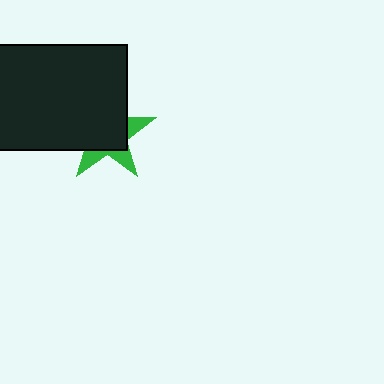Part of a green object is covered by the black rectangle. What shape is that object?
It is a star.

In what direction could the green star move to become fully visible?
The green star could move toward the lower-right. That would shift it out from behind the black rectangle entirely.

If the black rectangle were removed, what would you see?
You would see the complete green star.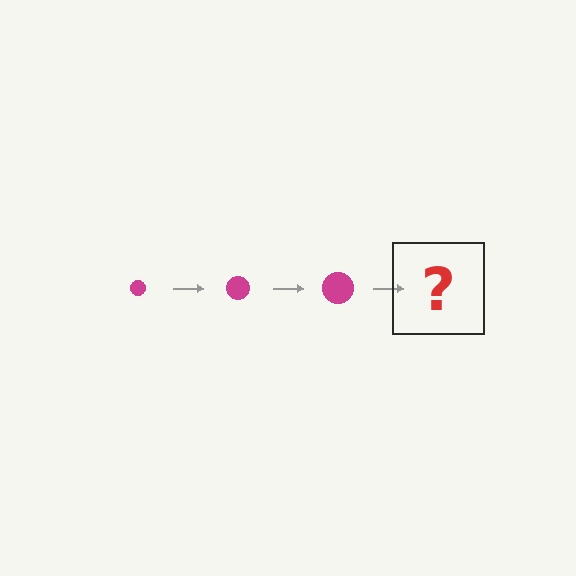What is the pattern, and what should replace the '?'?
The pattern is that the circle gets progressively larger each step. The '?' should be a magenta circle, larger than the previous one.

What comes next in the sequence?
The next element should be a magenta circle, larger than the previous one.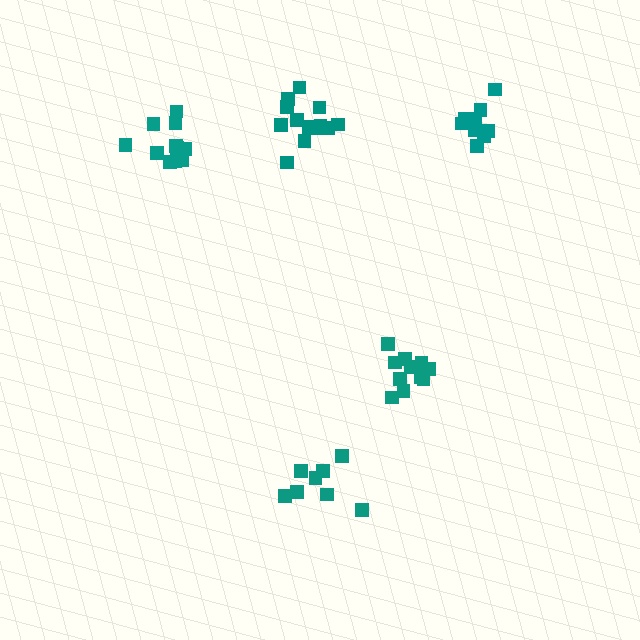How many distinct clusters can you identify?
There are 5 distinct clusters.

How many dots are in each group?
Group 1: 11 dots, Group 2: 12 dots, Group 3: 13 dots, Group 4: 11 dots, Group 5: 8 dots (55 total).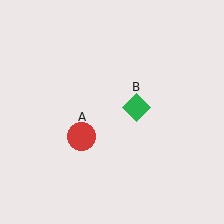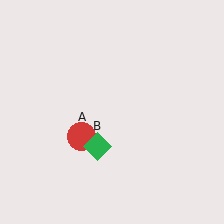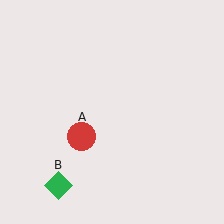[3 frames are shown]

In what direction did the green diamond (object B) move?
The green diamond (object B) moved down and to the left.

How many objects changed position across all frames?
1 object changed position: green diamond (object B).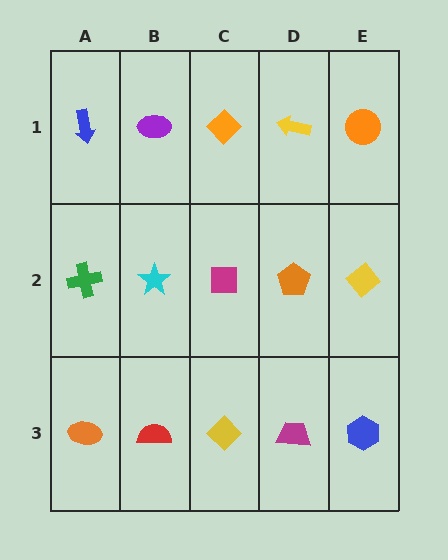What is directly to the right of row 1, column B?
An orange diamond.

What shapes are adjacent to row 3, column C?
A magenta square (row 2, column C), a red semicircle (row 3, column B), a magenta trapezoid (row 3, column D).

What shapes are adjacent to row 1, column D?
An orange pentagon (row 2, column D), an orange diamond (row 1, column C), an orange circle (row 1, column E).